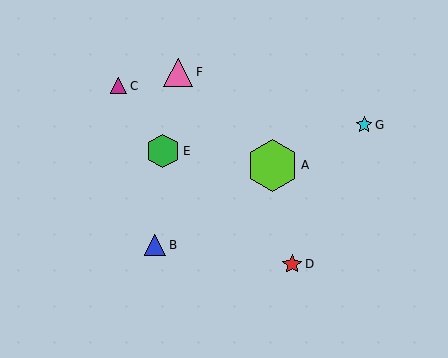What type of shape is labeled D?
Shape D is a red star.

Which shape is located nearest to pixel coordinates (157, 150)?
The green hexagon (labeled E) at (163, 151) is nearest to that location.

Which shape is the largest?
The lime hexagon (labeled A) is the largest.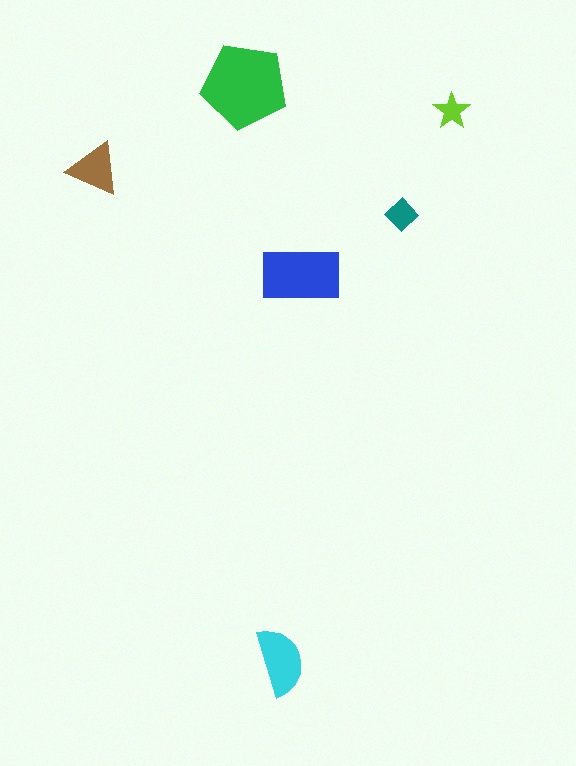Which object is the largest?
The green pentagon.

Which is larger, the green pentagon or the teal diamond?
The green pentagon.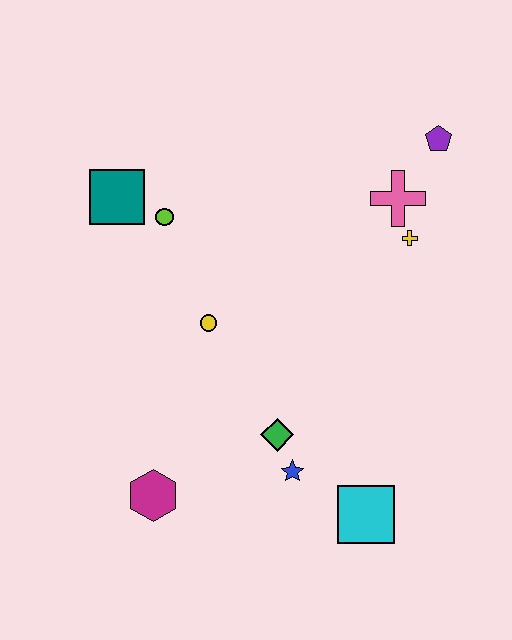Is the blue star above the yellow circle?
No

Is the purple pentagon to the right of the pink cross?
Yes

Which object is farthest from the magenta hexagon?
The purple pentagon is farthest from the magenta hexagon.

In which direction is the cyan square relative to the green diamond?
The cyan square is to the right of the green diamond.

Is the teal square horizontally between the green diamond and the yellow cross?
No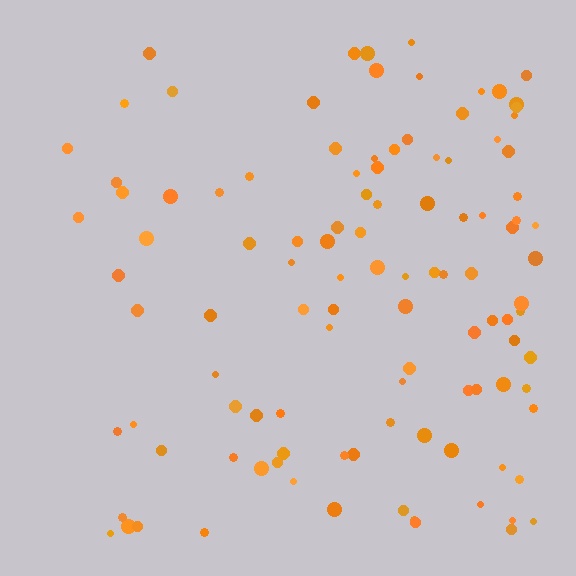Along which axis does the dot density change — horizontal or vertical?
Horizontal.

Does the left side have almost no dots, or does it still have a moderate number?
Still a moderate number, just noticeably fewer than the right.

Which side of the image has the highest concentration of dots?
The right.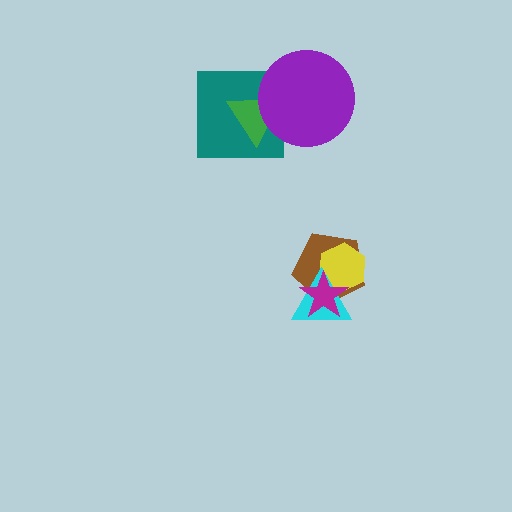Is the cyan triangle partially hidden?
Yes, it is partially covered by another shape.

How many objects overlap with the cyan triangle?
3 objects overlap with the cyan triangle.